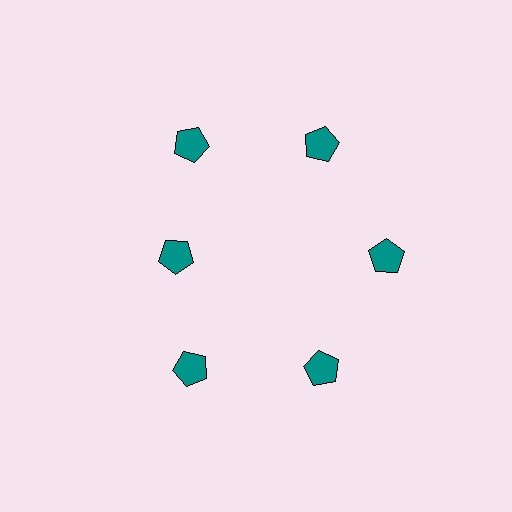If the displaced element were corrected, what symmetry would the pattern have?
It would have 6-fold rotational symmetry — the pattern would map onto itself every 60 degrees.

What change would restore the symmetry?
The symmetry would be restored by moving it outward, back onto the ring so that all 6 pentagons sit at equal angles and equal distance from the center.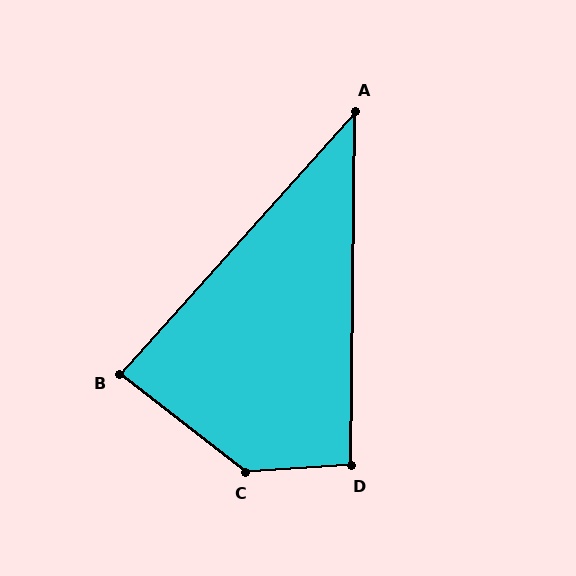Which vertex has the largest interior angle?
C, at approximately 139 degrees.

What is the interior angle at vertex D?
Approximately 94 degrees (approximately right).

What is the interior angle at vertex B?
Approximately 86 degrees (approximately right).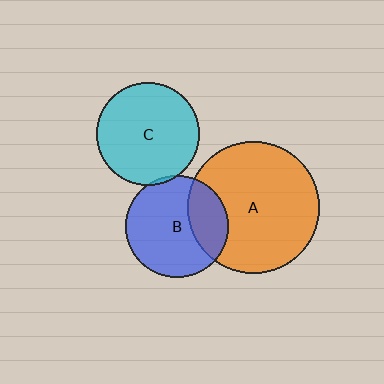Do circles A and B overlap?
Yes.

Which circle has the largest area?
Circle A (orange).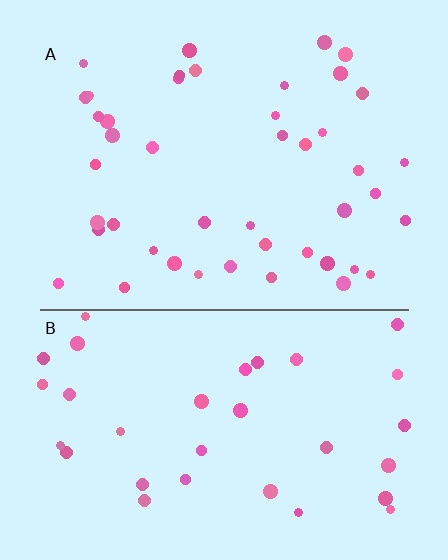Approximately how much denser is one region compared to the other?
Approximately 1.3× — region A over region B.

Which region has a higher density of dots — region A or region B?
A (the top).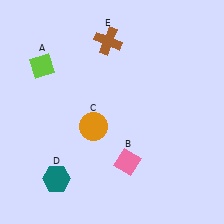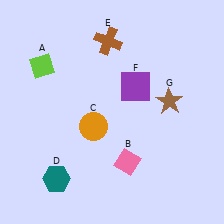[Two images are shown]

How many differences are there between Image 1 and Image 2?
There are 2 differences between the two images.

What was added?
A purple square (F), a brown star (G) were added in Image 2.